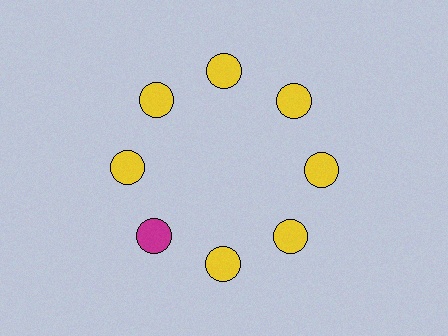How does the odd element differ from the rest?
It has a different color: magenta instead of yellow.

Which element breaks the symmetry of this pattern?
The magenta circle at roughly the 8 o'clock position breaks the symmetry. All other shapes are yellow circles.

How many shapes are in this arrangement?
There are 8 shapes arranged in a ring pattern.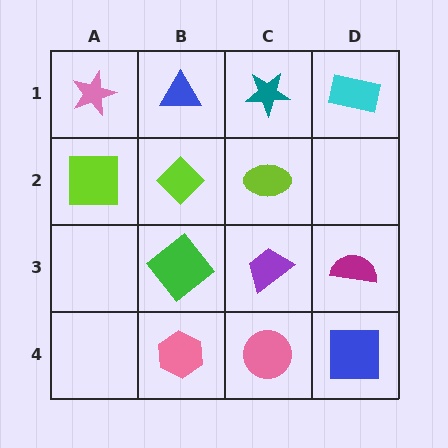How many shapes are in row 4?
3 shapes.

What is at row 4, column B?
A pink hexagon.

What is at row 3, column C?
A purple trapezoid.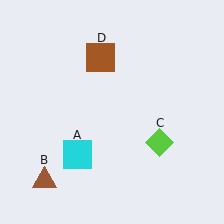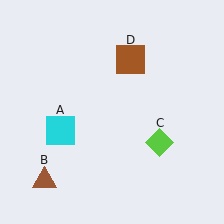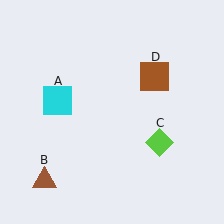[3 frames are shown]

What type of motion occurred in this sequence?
The cyan square (object A), brown square (object D) rotated clockwise around the center of the scene.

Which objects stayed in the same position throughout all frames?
Brown triangle (object B) and lime diamond (object C) remained stationary.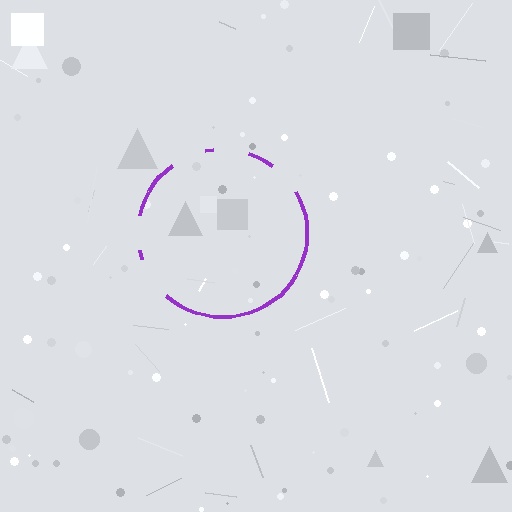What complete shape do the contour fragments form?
The contour fragments form a circle.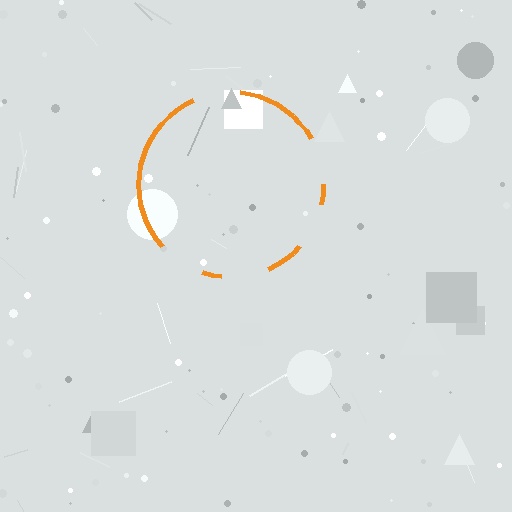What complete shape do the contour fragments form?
The contour fragments form a circle.